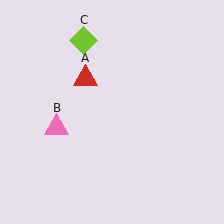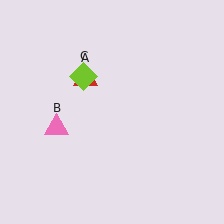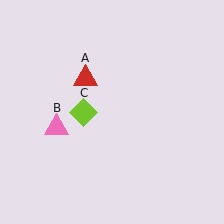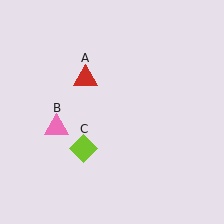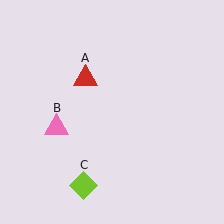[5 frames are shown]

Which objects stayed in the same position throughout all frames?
Red triangle (object A) and pink triangle (object B) remained stationary.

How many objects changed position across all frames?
1 object changed position: lime diamond (object C).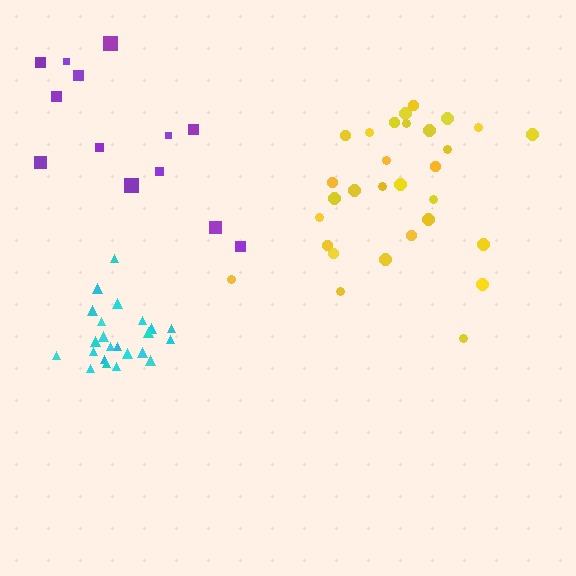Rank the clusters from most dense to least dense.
cyan, yellow, purple.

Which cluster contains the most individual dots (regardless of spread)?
Yellow (30).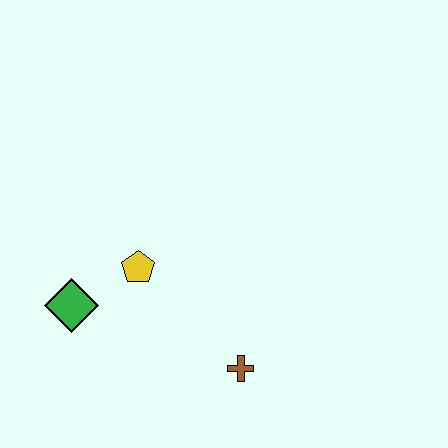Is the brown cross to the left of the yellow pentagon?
No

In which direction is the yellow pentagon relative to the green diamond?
The yellow pentagon is to the right of the green diamond.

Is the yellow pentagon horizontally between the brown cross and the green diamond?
Yes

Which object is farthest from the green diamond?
The brown cross is farthest from the green diamond.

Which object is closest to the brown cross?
The yellow pentagon is closest to the brown cross.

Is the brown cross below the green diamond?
Yes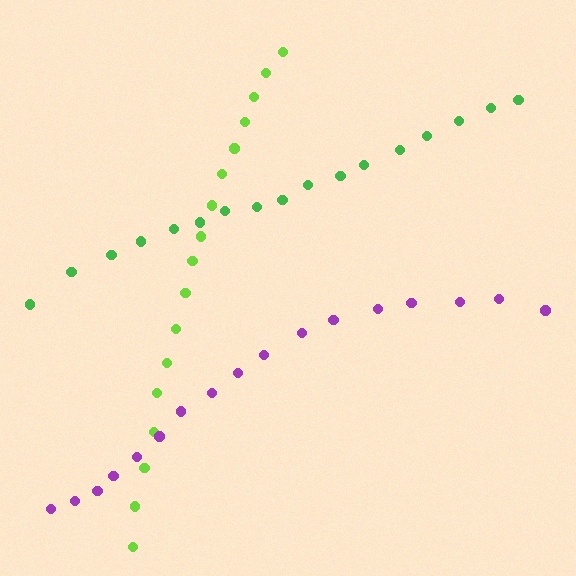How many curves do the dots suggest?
There are 3 distinct paths.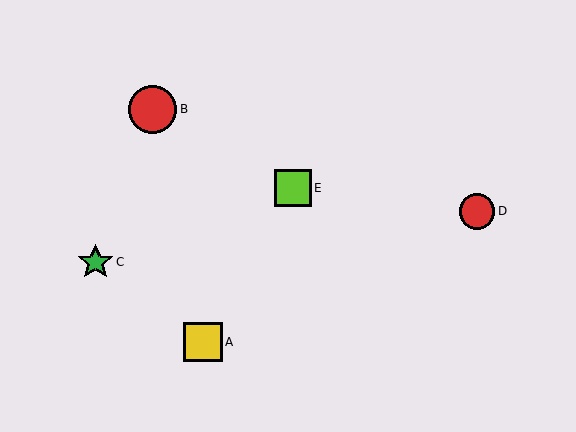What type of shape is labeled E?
Shape E is a lime square.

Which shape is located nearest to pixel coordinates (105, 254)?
The green star (labeled C) at (95, 262) is nearest to that location.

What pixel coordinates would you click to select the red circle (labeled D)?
Click at (477, 211) to select the red circle D.